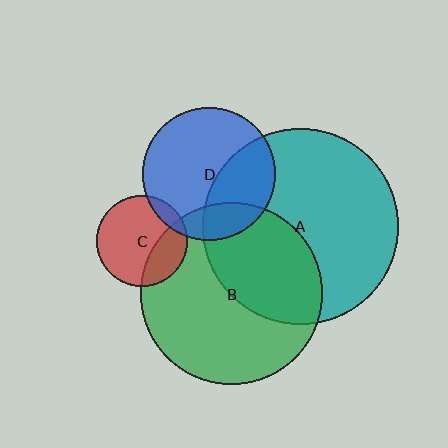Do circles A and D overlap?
Yes.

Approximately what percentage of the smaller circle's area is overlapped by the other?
Approximately 35%.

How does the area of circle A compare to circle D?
Approximately 2.2 times.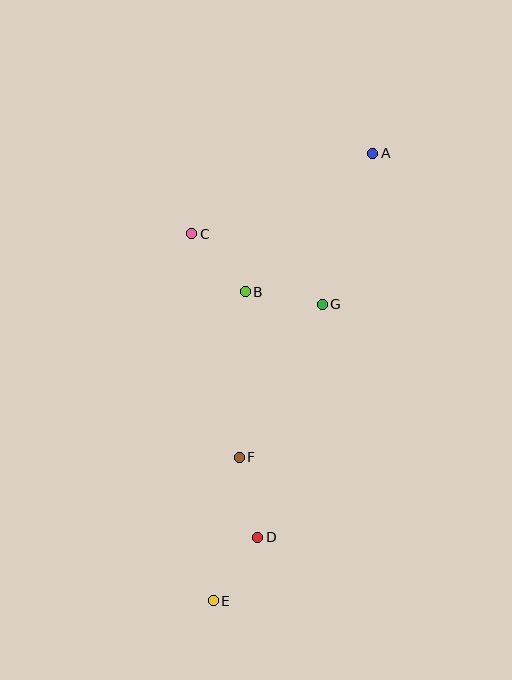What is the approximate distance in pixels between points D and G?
The distance between D and G is approximately 242 pixels.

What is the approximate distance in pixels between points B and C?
The distance between B and C is approximately 79 pixels.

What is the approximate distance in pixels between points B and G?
The distance between B and G is approximately 78 pixels.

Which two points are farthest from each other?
Points A and E are farthest from each other.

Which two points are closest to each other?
Points D and E are closest to each other.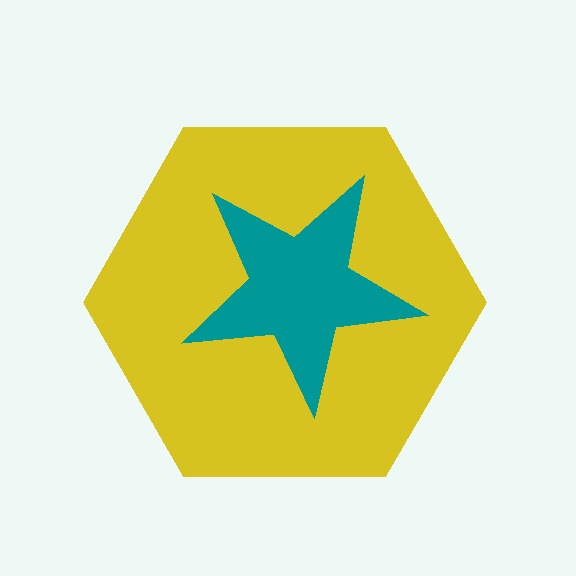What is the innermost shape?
The teal star.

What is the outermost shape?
The yellow hexagon.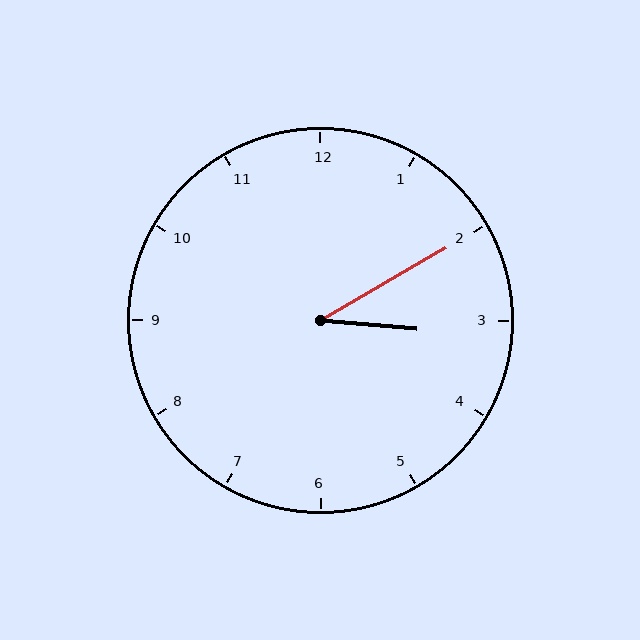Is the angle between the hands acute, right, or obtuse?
It is acute.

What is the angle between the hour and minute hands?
Approximately 35 degrees.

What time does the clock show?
3:10.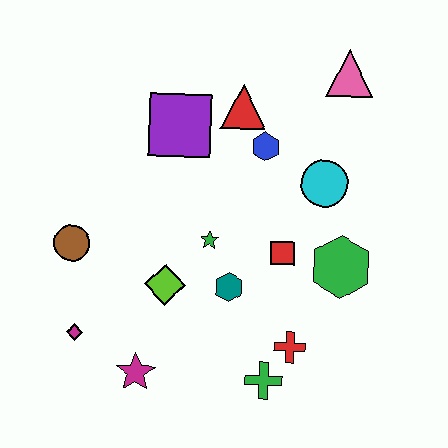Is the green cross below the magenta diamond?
Yes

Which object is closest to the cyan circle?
The blue hexagon is closest to the cyan circle.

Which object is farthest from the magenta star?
The pink triangle is farthest from the magenta star.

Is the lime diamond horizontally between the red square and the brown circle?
Yes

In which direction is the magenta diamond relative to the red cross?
The magenta diamond is to the left of the red cross.